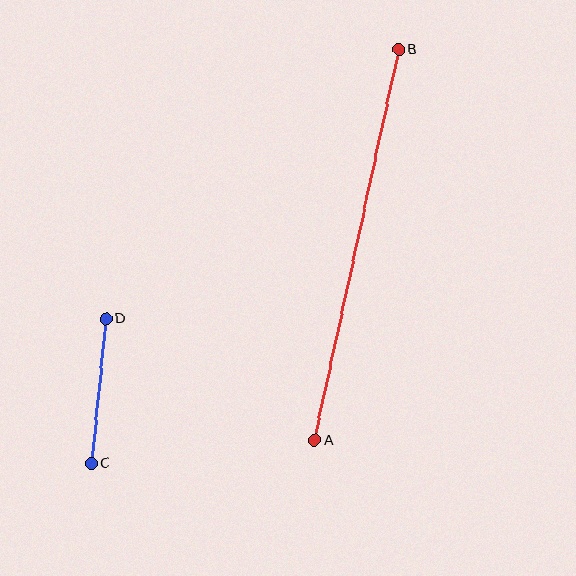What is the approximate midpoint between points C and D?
The midpoint is at approximately (99, 391) pixels.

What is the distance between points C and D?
The distance is approximately 145 pixels.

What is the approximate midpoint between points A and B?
The midpoint is at approximately (357, 245) pixels.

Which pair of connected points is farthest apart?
Points A and B are farthest apart.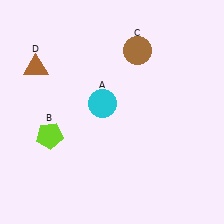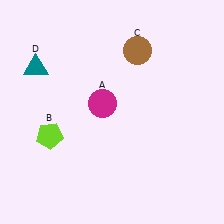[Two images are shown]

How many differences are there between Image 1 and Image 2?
There are 2 differences between the two images.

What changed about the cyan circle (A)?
In Image 1, A is cyan. In Image 2, it changed to magenta.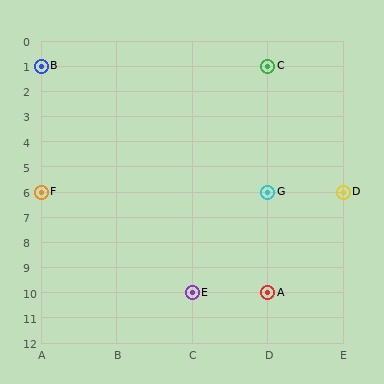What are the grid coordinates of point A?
Point A is at grid coordinates (D, 10).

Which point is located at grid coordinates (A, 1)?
Point B is at (A, 1).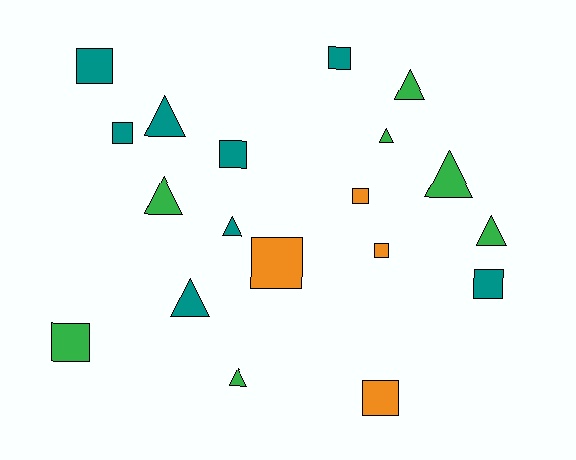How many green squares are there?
There is 1 green square.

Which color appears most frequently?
Teal, with 8 objects.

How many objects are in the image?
There are 19 objects.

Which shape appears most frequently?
Square, with 10 objects.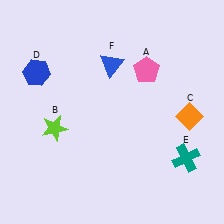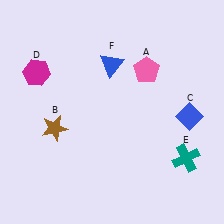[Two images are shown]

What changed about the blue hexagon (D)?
In Image 1, D is blue. In Image 2, it changed to magenta.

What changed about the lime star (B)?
In Image 1, B is lime. In Image 2, it changed to brown.